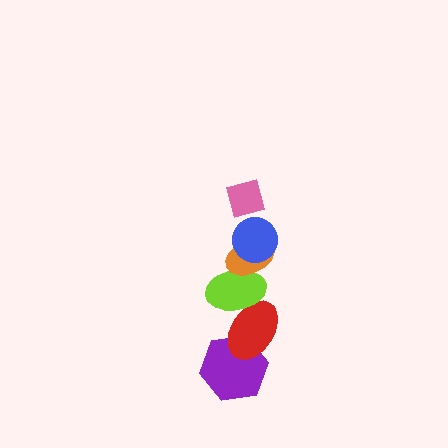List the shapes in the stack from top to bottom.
From top to bottom: the pink diamond, the blue circle, the orange ellipse, the lime ellipse, the red ellipse, the purple hexagon.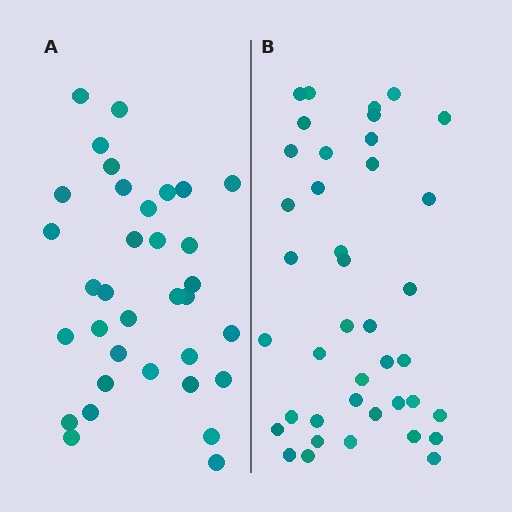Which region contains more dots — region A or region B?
Region B (the right region) has more dots.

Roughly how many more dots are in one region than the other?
Region B has about 6 more dots than region A.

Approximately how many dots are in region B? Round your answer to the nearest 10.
About 40 dots.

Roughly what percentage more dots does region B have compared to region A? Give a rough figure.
About 20% more.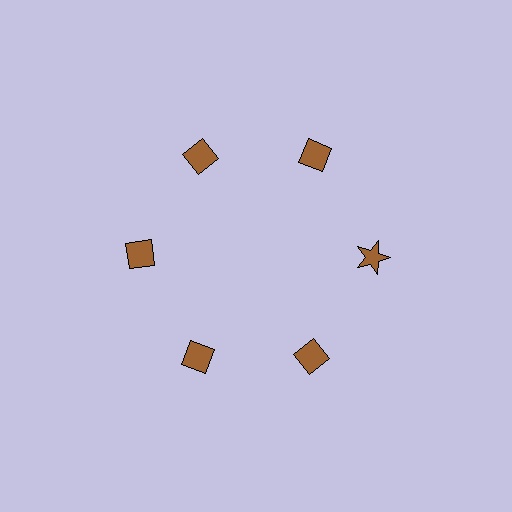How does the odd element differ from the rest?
It has a different shape: star instead of diamond.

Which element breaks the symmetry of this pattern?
The brown star at roughly the 3 o'clock position breaks the symmetry. All other shapes are brown diamonds.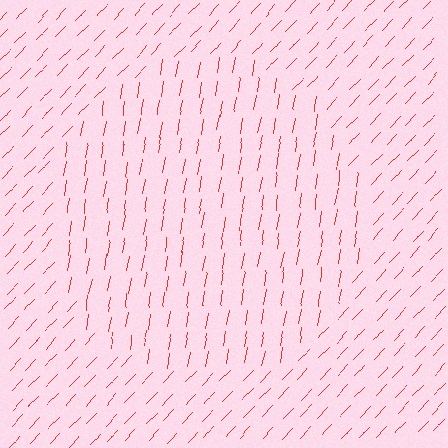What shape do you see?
I see a circle.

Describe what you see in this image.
The image is filled with small red line segments. A circle region in the image has lines oriented differently from the surrounding lines, creating a visible texture boundary.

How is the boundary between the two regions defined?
The boundary is defined purely by a change in line orientation (approximately 35 degrees difference). All lines are the same color and thickness.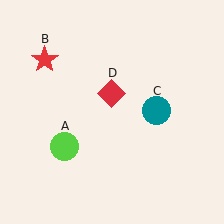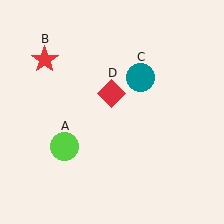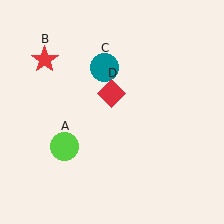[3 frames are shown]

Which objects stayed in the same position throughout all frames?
Lime circle (object A) and red star (object B) and red diamond (object D) remained stationary.